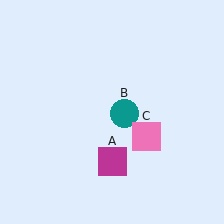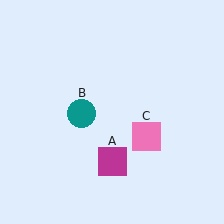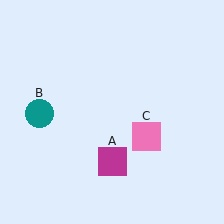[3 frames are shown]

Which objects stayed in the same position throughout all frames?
Magenta square (object A) and pink square (object C) remained stationary.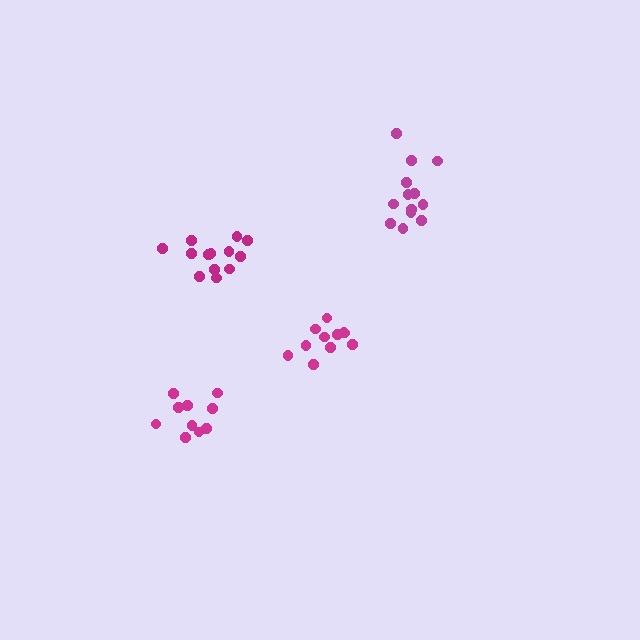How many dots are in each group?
Group 1: 13 dots, Group 2: 13 dots, Group 3: 11 dots, Group 4: 10 dots (47 total).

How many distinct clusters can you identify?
There are 4 distinct clusters.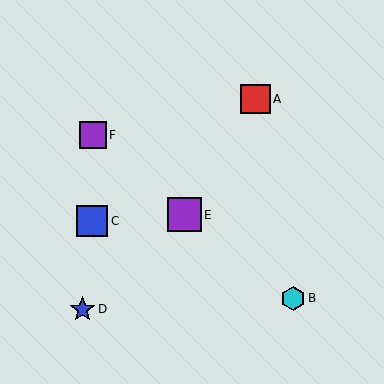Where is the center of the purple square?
The center of the purple square is at (185, 215).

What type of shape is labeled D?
Shape D is a blue star.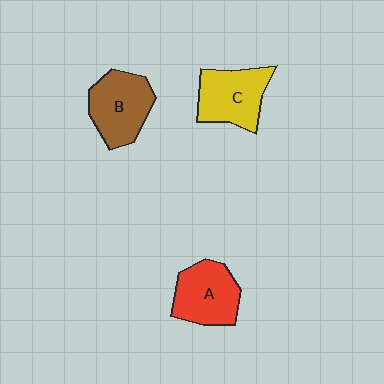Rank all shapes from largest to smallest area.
From largest to smallest: B (brown), C (yellow), A (red).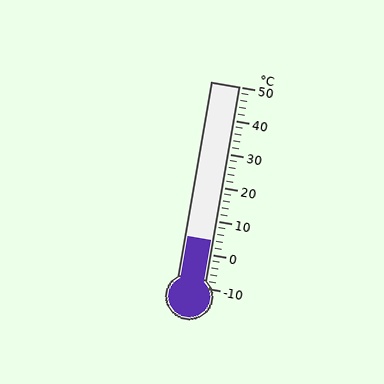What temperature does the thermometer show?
The thermometer shows approximately 4°C.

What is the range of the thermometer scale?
The thermometer scale ranges from -10°C to 50°C.